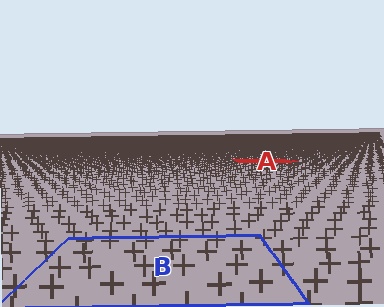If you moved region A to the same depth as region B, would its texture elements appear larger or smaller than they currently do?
They would appear larger. At a closer depth, the same texture elements are projected at a bigger on-screen size.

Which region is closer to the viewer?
Region B is closer. The texture elements there are larger and more spread out.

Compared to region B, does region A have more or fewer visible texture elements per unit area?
Region A has more texture elements per unit area — they are packed more densely because it is farther away.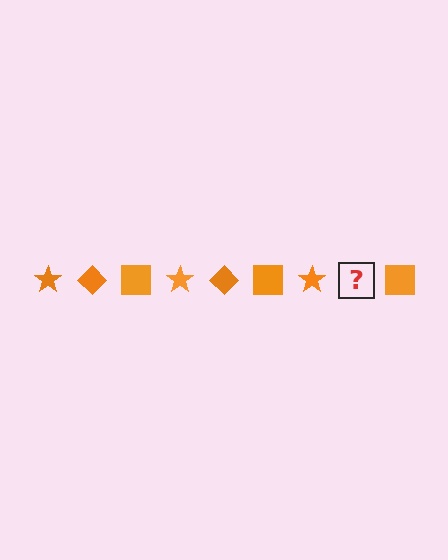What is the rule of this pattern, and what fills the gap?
The rule is that the pattern cycles through star, diamond, square shapes in orange. The gap should be filled with an orange diamond.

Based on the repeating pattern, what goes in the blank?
The blank should be an orange diamond.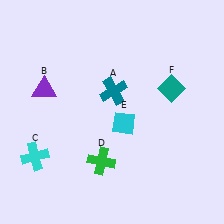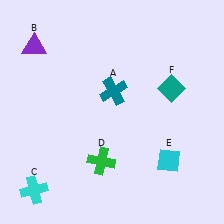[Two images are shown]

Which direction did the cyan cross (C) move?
The cyan cross (C) moved down.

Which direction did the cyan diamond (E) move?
The cyan diamond (E) moved right.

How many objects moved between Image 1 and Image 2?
3 objects moved between the two images.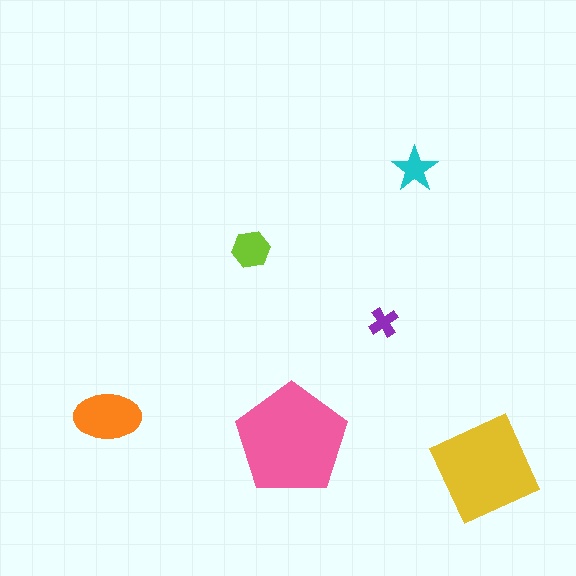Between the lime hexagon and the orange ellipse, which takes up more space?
The orange ellipse.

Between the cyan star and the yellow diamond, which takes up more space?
The yellow diamond.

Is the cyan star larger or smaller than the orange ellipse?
Smaller.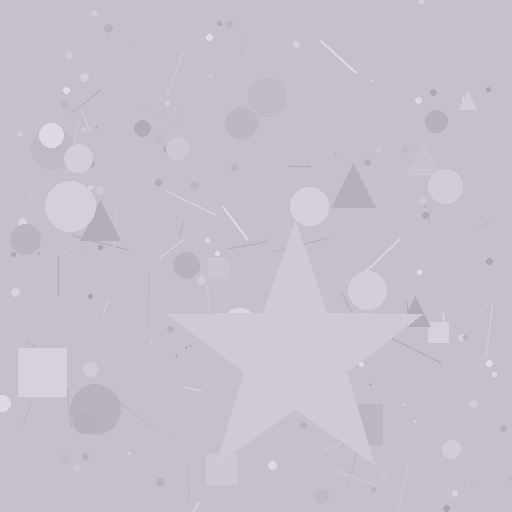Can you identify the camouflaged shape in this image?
The camouflaged shape is a star.